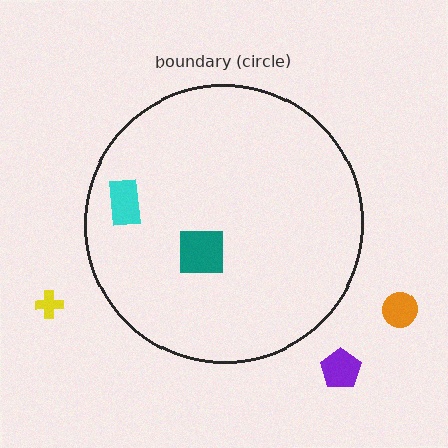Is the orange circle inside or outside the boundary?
Outside.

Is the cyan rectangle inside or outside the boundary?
Inside.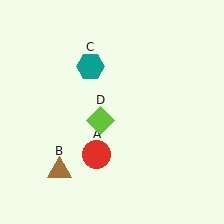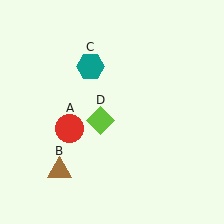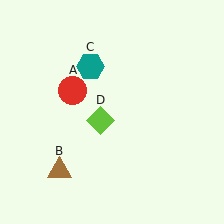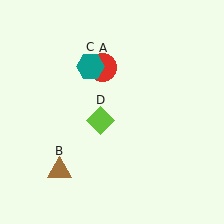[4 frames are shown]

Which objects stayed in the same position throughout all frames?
Brown triangle (object B) and teal hexagon (object C) and lime diamond (object D) remained stationary.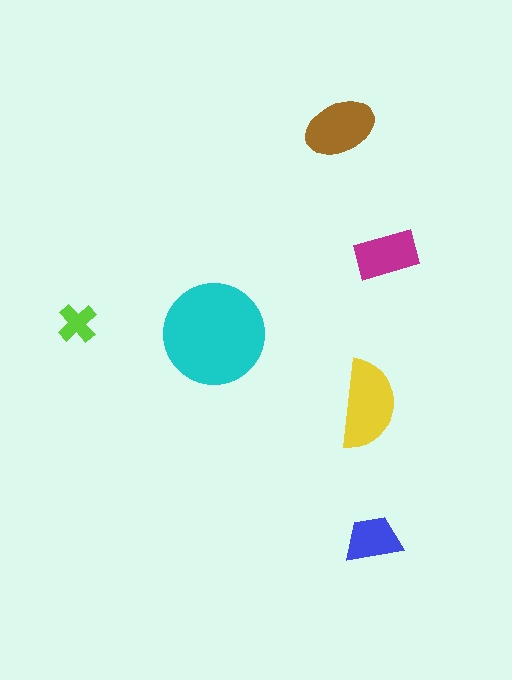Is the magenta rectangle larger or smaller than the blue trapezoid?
Larger.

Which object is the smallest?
The lime cross.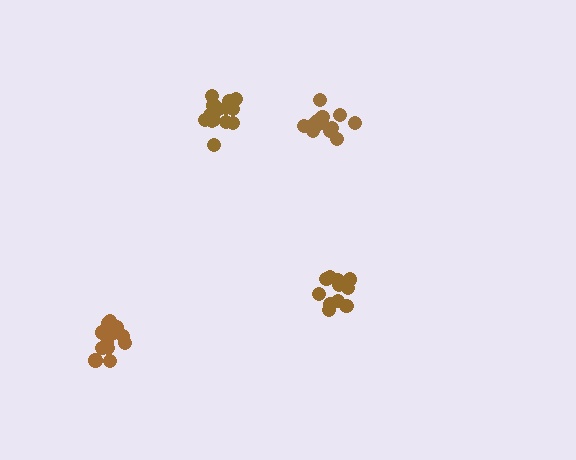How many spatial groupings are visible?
There are 4 spatial groupings.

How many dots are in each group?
Group 1: 13 dots, Group 2: 13 dots, Group 3: 14 dots, Group 4: 11 dots (51 total).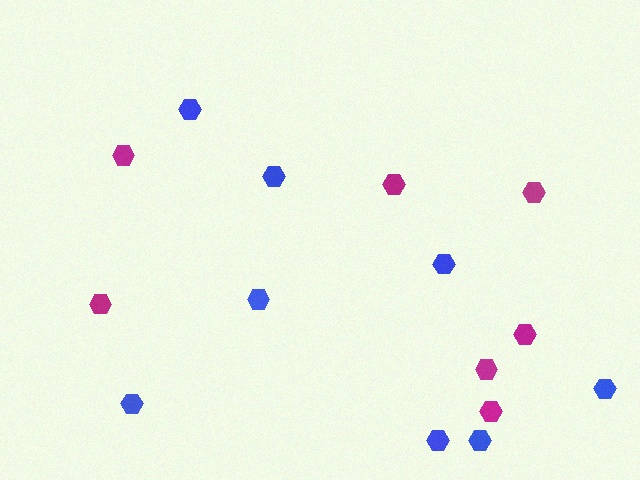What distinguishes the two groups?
There are 2 groups: one group of blue hexagons (8) and one group of magenta hexagons (7).